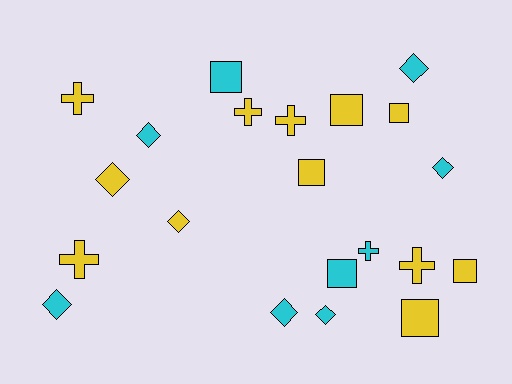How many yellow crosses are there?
There are 5 yellow crosses.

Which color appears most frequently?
Yellow, with 12 objects.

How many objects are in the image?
There are 21 objects.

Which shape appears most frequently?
Diamond, with 8 objects.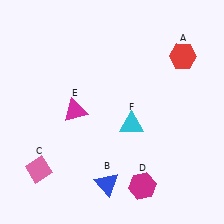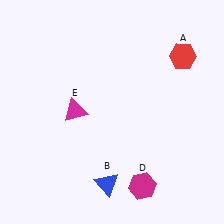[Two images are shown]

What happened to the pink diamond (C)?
The pink diamond (C) was removed in Image 2. It was in the bottom-left area of Image 1.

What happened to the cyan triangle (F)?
The cyan triangle (F) was removed in Image 2. It was in the bottom-right area of Image 1.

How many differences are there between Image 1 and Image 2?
There are 2 differences between the two images.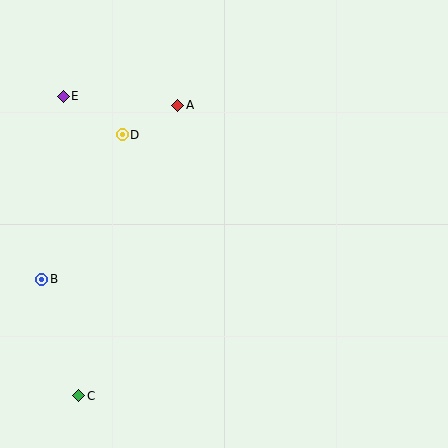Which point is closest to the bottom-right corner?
Point C is closest to the bottom-right corner.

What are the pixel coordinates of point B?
Point B is at (41, 279).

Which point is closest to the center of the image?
Point A at (178, 105) is closest to the center.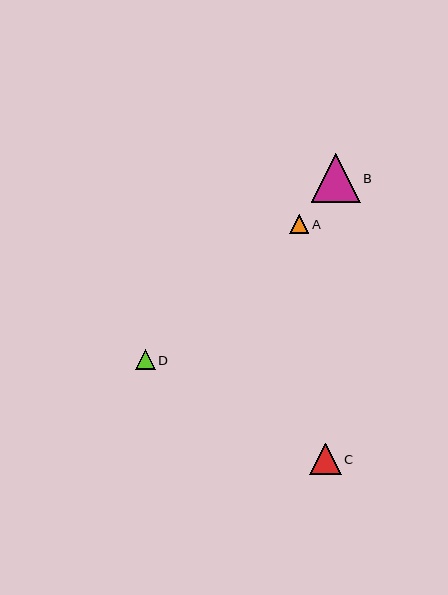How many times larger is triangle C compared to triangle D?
Triangle C is approximately 1.7 times the size of triangle D.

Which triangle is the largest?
Triangle B is the largest with a size of approximately 49 pixels.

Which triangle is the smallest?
Triangle D is the smallest with a size of approximately 19 pixels.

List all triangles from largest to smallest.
From largest to smallest: B, C, A, D.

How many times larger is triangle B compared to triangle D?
Triangle B is approximately 2.5 times the size of triangle D.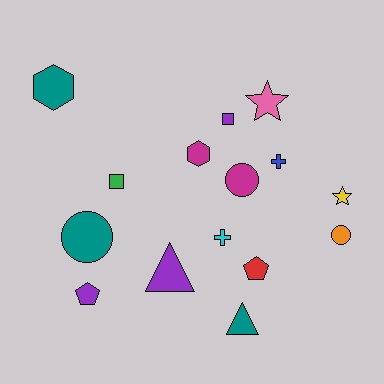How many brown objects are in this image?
There are no brown objects.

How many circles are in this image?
There are 3 circles.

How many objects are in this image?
There are 15 objects.